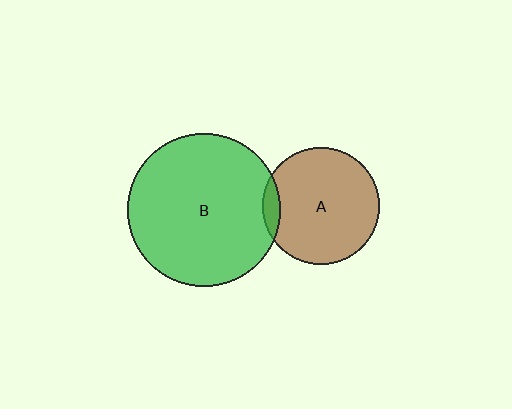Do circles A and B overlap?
Yes.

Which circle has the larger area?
Circle B (green).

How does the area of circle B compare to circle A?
Approximately 1.7 times.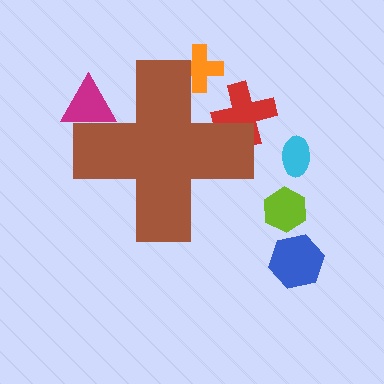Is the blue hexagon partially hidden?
No, the blue hexagon is fully visible.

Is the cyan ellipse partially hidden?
No, the cyan ellipse is fully visible.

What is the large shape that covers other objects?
A brown cross.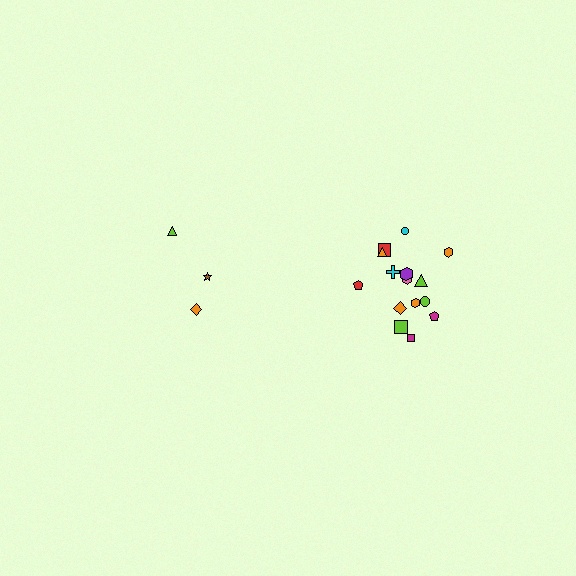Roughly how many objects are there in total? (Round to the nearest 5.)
Roughly 20 objects in total.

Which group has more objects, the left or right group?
The right group.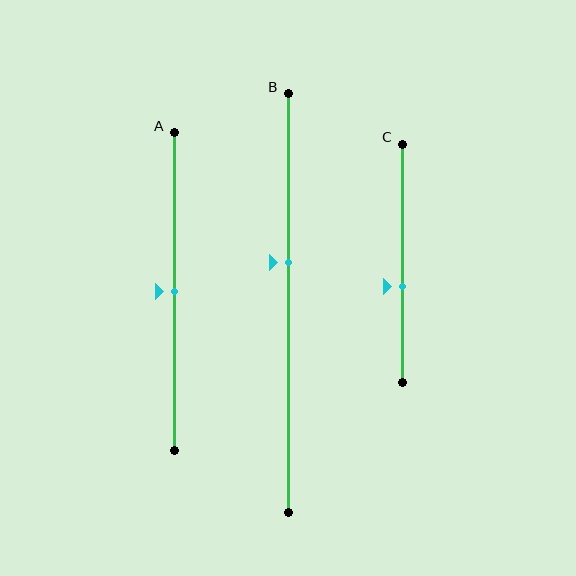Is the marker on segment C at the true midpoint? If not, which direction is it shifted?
No, the marker on segment C is shifted downward by about 10% of the segment length.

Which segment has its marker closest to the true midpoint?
Segment A has its marker closest to the true midpoint.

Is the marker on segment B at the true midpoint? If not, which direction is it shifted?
No, the marker on segment B is shifted upward by about 10% of the segment length.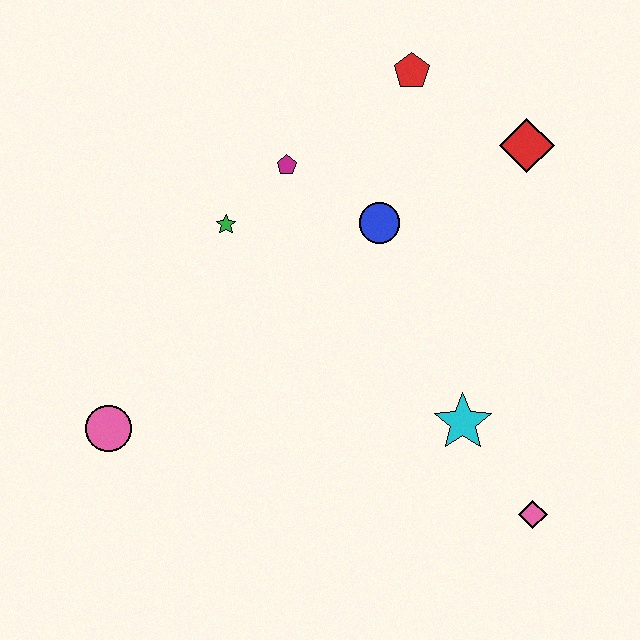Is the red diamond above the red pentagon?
No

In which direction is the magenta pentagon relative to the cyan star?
The magenta pentagon is above the cyan star.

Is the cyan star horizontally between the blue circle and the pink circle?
No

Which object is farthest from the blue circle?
The pink circle is farthest from the blue circle.